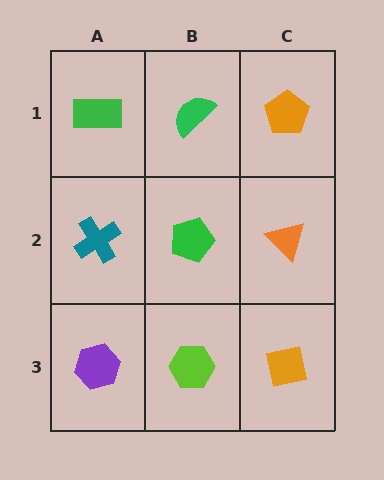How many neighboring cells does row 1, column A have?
2.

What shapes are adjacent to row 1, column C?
An orange triangle (row 2, column C), a green semicircle (row 1, column B).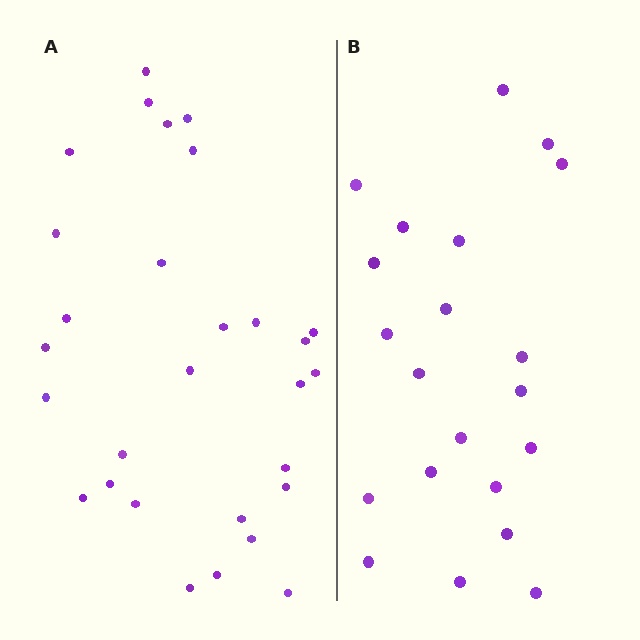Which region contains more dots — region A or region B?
Region A (the left region) has more dots.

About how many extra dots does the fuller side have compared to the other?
Region A has roughly 8 or so more dots than region B.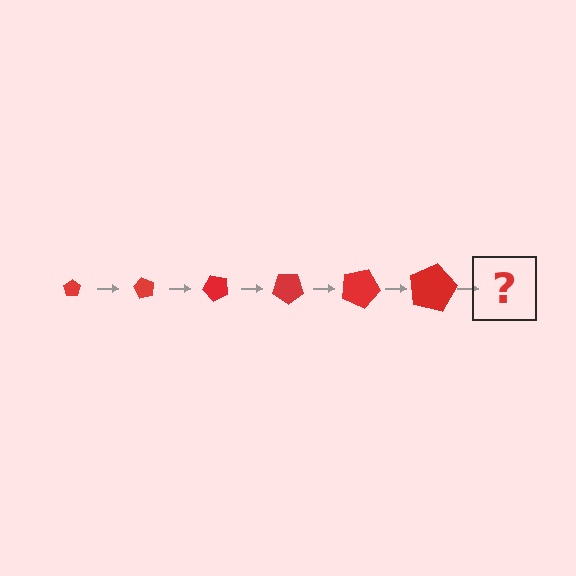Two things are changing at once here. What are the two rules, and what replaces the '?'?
The two rules are that the pentagon grows larger each step and it rotates 60 degrees each step. The '?' should be a pentagon, larger than the previous one and rotated 360 degrees from the start.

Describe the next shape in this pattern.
It should be a pentagon, larger than the previous one and rotated 360 degrees from the start.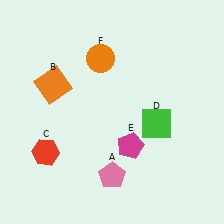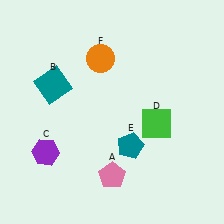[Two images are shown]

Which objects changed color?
B changed from orange to teal. C changed from red to purple. E changed from magenta to teal.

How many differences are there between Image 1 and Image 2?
There are 3 differences between the two images.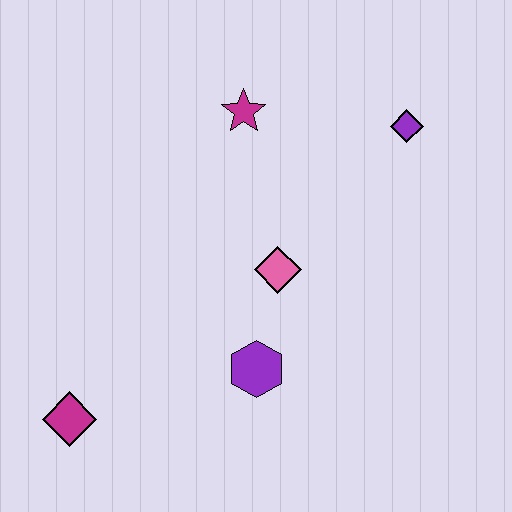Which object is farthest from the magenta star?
The magenta diamond is farthest from the magenta star.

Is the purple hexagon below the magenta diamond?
No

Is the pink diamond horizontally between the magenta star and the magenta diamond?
No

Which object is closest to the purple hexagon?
The pink diamond is closest to the purple hexagon.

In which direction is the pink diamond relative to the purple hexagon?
The pink diamond is above the purple hexagon.